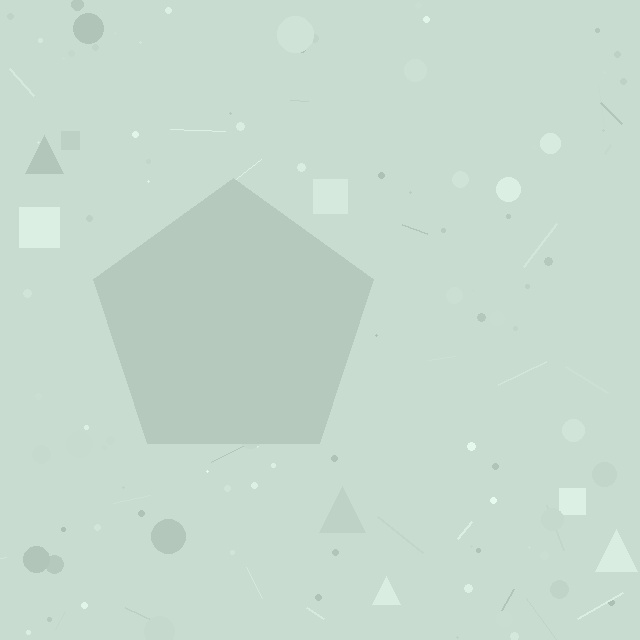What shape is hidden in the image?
A pentagon is hidden in the image.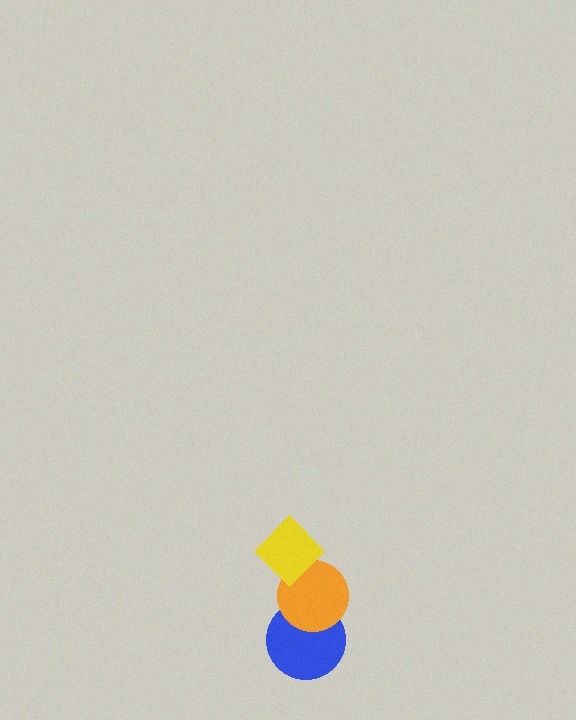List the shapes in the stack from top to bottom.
From top to bottom: the yellow diamond, the orange circle, the blue circle.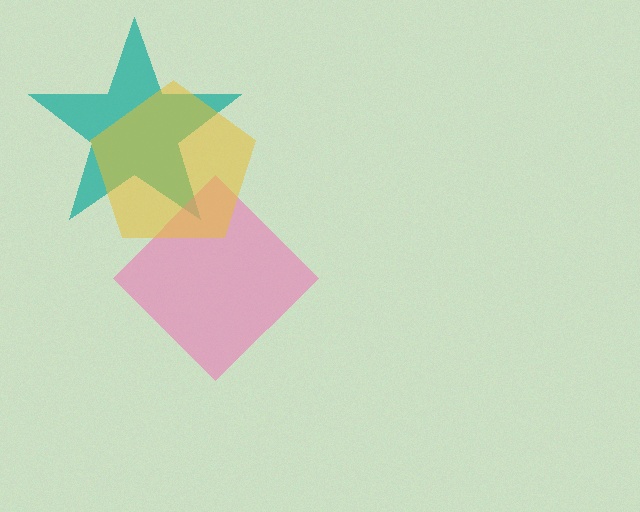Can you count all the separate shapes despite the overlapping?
Yes, there are 3 separate shapes.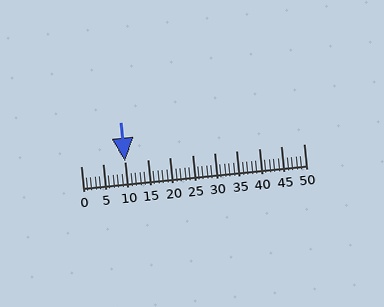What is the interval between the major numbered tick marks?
The major tick marks are spaced 5 units apart.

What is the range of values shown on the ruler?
The ruler shows values from 0 to 50.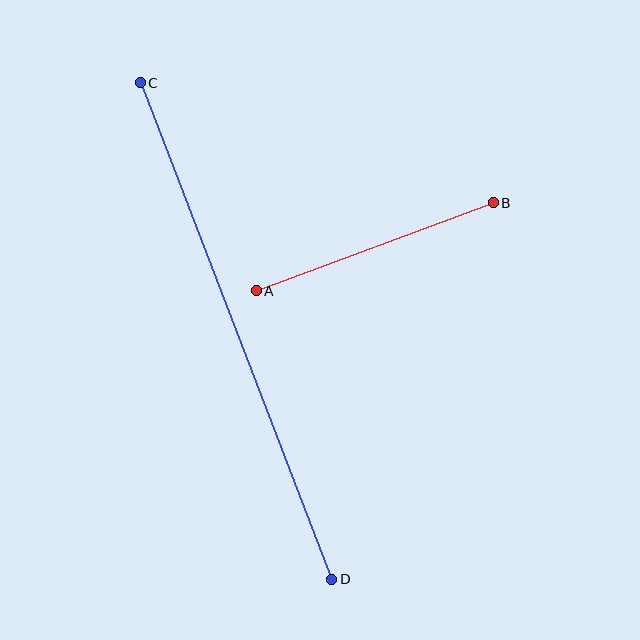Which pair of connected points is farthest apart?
Points C and D are farthest apart.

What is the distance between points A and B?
The distance is approximately 253 pixels.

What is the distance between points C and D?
The distance is approximately 532 pixels.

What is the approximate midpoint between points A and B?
The midpoint is at approximately (375, 247) pixels.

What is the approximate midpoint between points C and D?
The midpoint is at approximately (236, 331) pixels.